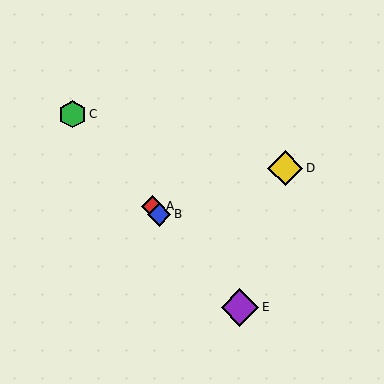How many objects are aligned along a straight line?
4 objects (A, B, C, E) are aligned along a straight line.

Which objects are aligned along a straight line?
Objects A, B, C, E are aligned along a straight line.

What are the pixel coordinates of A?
Object A is at (152, 206).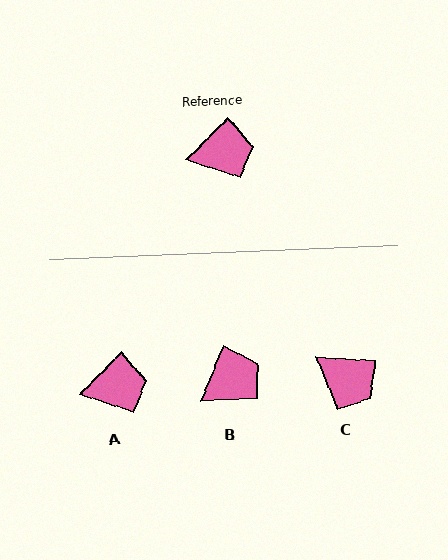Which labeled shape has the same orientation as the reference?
A.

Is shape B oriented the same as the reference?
No, it is off by about 22 degrees.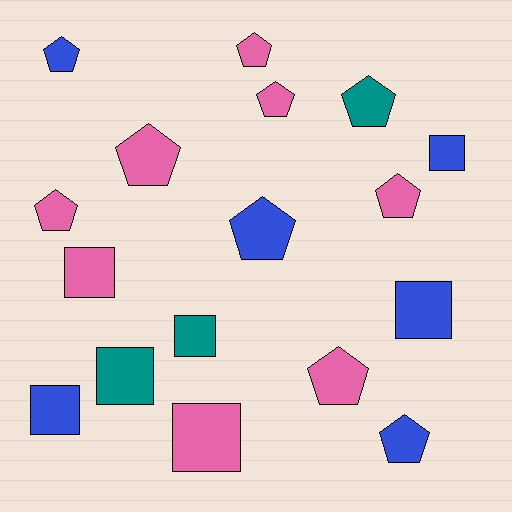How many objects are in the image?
There are 17 objects.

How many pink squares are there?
There are 2 pink squares.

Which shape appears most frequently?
Pentagon, with 10 objects.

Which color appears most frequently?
Pink, with 8 objects.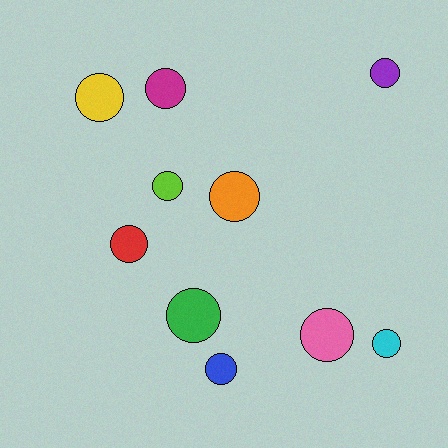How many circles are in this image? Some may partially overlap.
There are 10 circles.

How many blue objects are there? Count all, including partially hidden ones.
There is 1 blue object.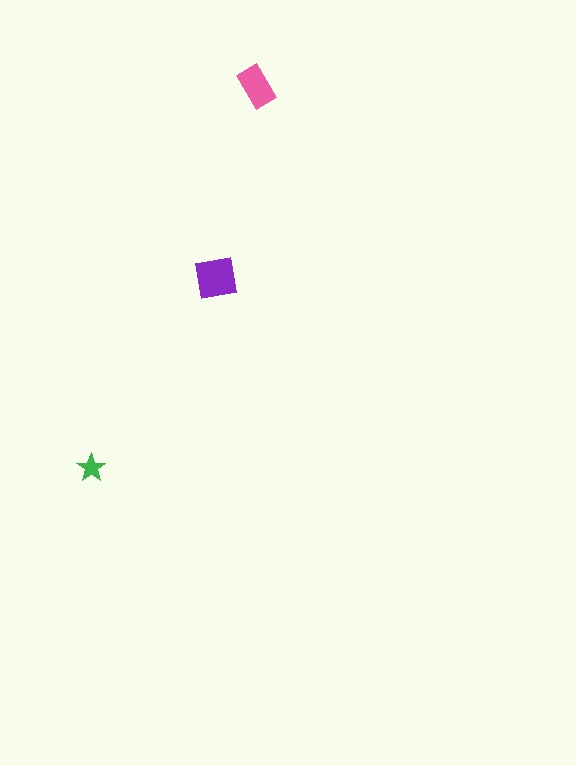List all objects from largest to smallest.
The purple square, the pink rectangle, the green star.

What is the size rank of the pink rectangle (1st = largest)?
2nd.